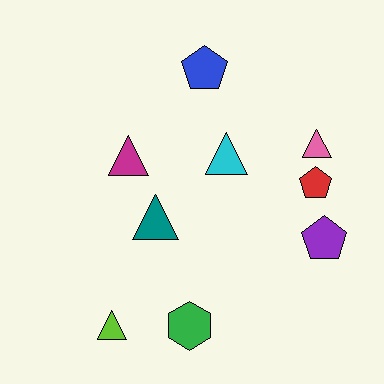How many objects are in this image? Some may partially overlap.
There are 9 objects.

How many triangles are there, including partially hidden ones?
There are 5 triangles.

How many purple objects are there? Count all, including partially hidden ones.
There is 1 purple object.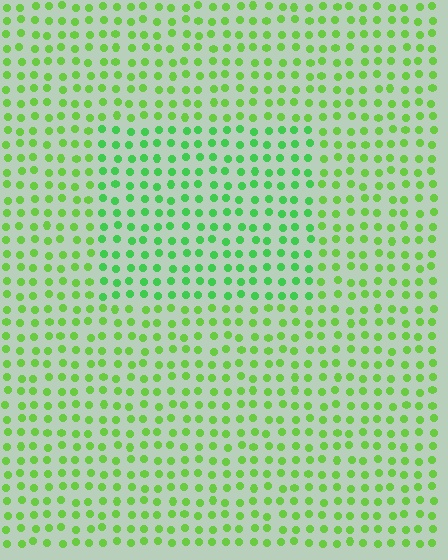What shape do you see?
I see a rectangle.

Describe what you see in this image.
The image is filled with small lime elements in a uniform arrangement. A rectangle-shaped region is visible where the elements are tinted to a slightly different hue, forming a subtle color boundary.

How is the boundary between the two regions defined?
The boundary is defined purely by a slight shift in hue (about 24 degrees). Spacing, size, and orientation are identical on both sides.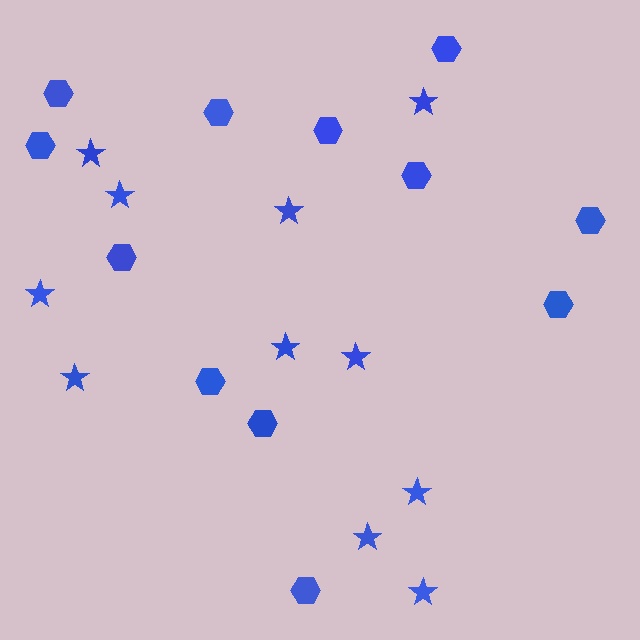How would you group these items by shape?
There are 2 groups: one group of hexagons (12) and one group of stars (11).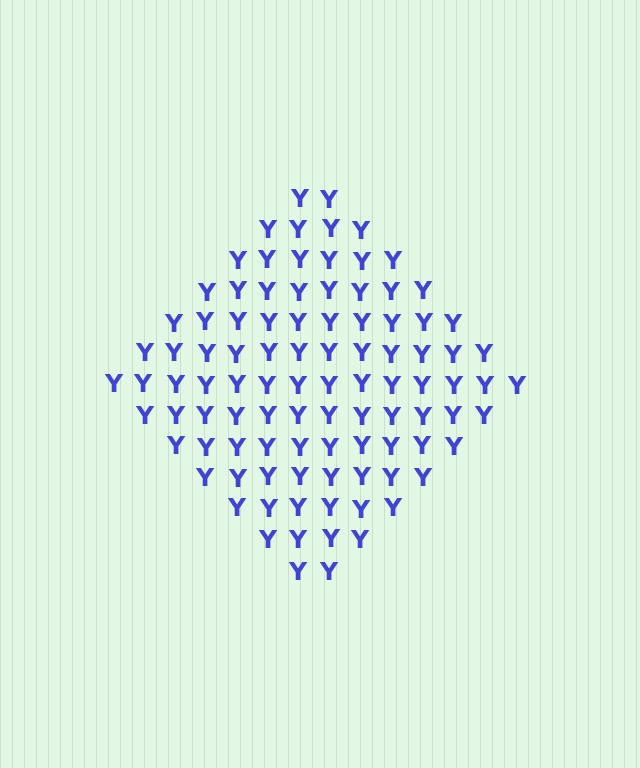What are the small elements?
The small elements are letter Y's.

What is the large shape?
The large shape is a diamond.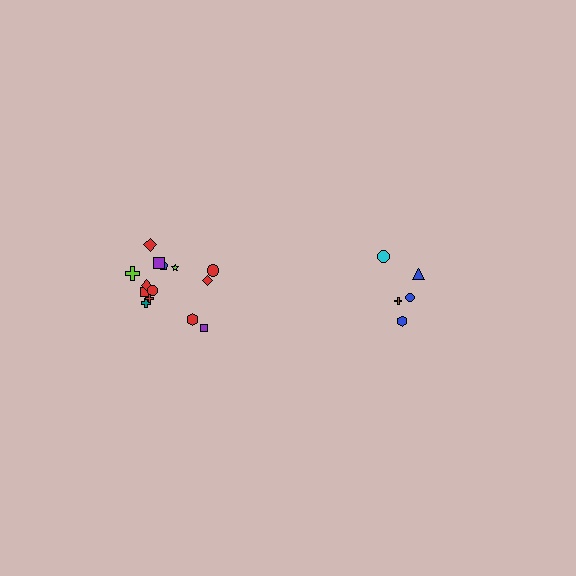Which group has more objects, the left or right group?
The left group.